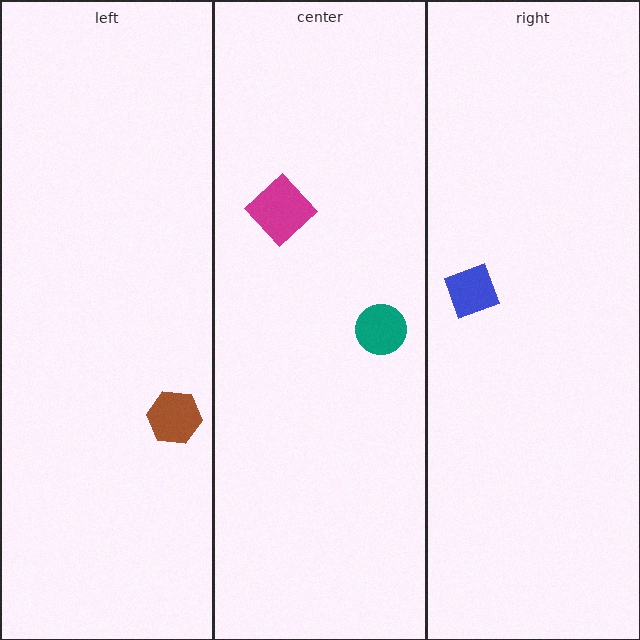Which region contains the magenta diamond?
The center region.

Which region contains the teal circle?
The center region.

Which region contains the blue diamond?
The right region.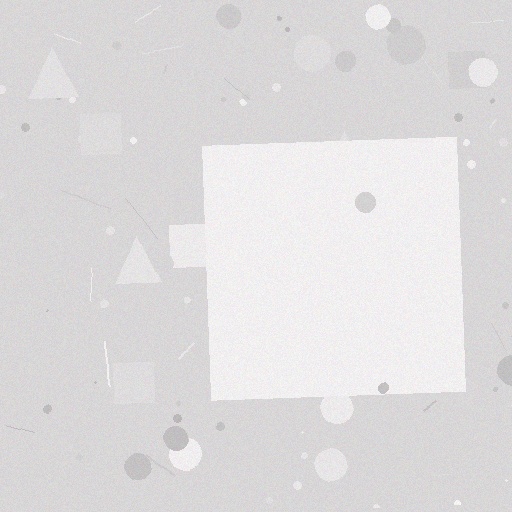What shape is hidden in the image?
A square is hidden in the image.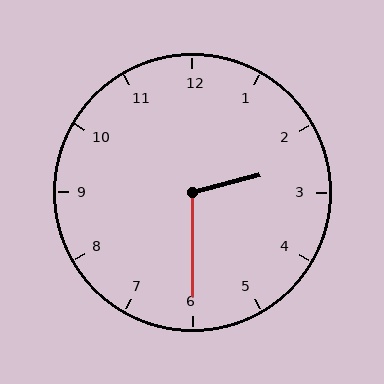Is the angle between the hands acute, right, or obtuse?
It is obtuse.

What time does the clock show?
2:30.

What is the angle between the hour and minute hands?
Approximately 105 degrees.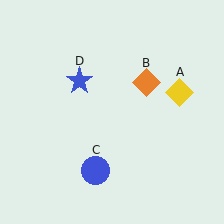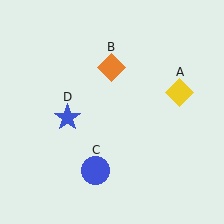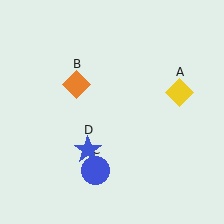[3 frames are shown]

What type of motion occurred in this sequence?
The orange diamond (object B), blue star (object D) rotated counterclockwise around the center of the scene.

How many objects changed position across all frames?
2 objects changed position: orange diamond (object B), blue star (object D).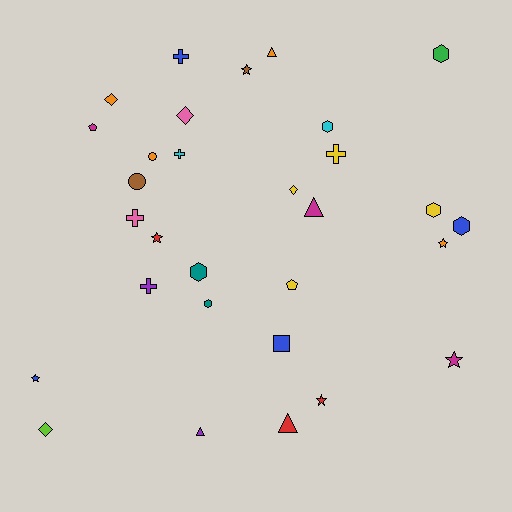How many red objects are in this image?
There are 3 red objects.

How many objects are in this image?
There are 30 objects.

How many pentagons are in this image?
There are 2 pentagons.